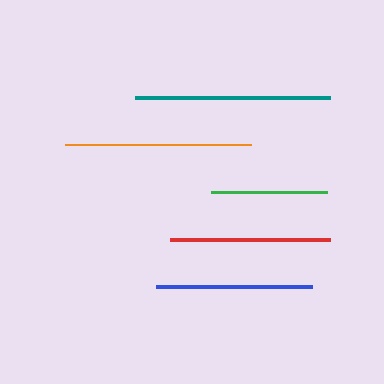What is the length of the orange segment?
The orange segment is approximately 186 pixels long.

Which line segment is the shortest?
The green line is the shortest at approximately 116 pixels.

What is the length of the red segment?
The red segment is approximately 160 pixels long.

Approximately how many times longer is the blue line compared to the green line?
The blue line is approximately 1.3 times the length of the green line.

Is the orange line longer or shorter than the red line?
The orange line is longer than the red line.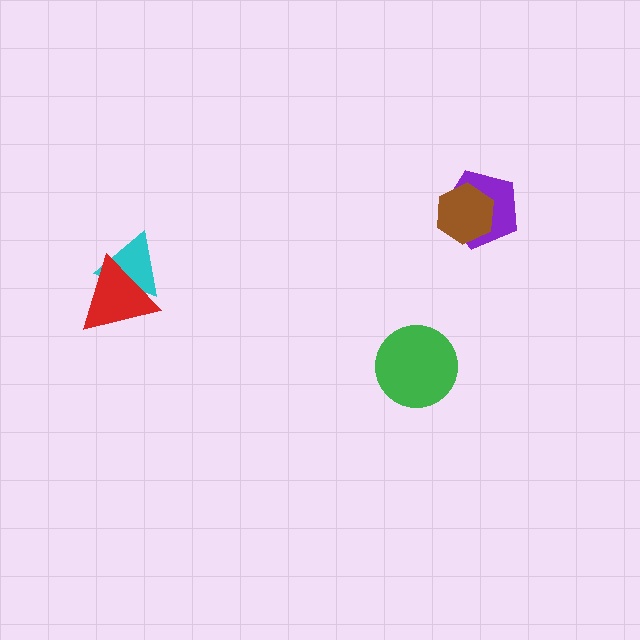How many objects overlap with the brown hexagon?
1 object overlaps with the brown hexagon.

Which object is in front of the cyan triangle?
The red triangle is in front of the cyan triangle.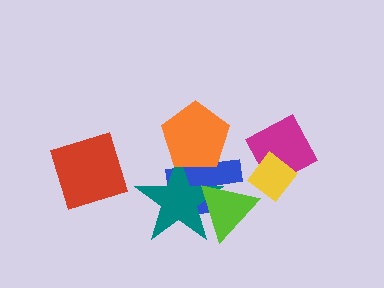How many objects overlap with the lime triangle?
2 objects overlap with the lime triangle.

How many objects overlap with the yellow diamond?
1 object overlaps with the yellow diamond.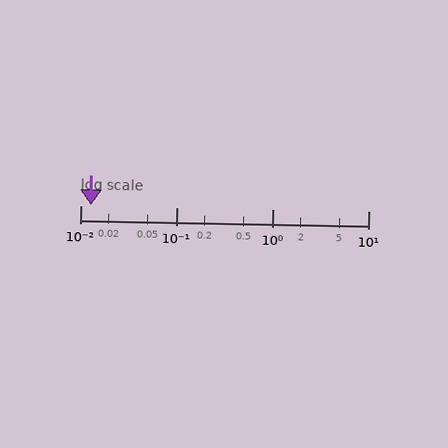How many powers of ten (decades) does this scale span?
The scale spans 3 decades, from 0.01 to 10.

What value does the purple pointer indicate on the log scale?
The pointer indicates approximately 0.013.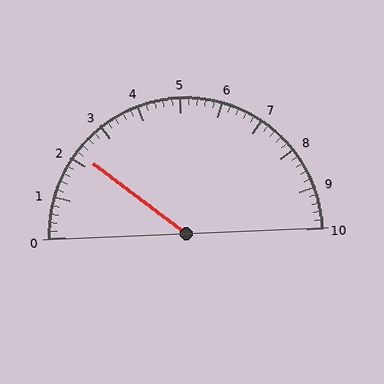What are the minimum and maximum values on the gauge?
The gauge ranges from 0 to 10.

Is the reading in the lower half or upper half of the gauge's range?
The reading is in the lower half of the range (0 to 10).